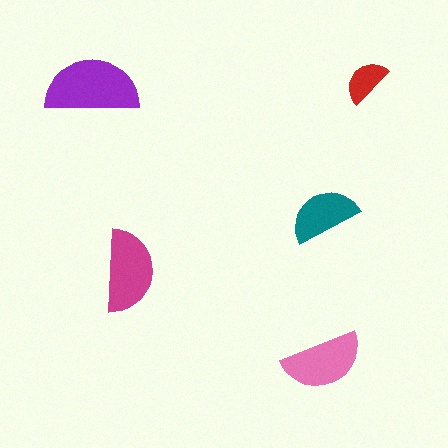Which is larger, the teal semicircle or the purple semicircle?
The purple one.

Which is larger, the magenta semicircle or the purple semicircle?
The purple one.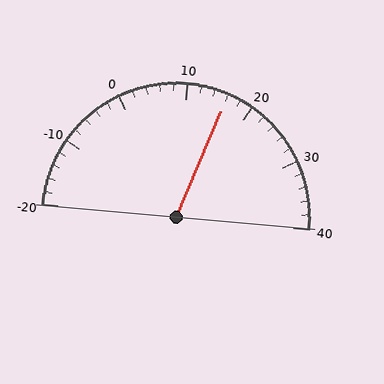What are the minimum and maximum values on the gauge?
The gauge ranges from -20 to 40.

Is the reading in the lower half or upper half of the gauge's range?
The reading is in the upper half of the range (-20 to 40).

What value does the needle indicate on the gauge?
The needle indicates approximately 16.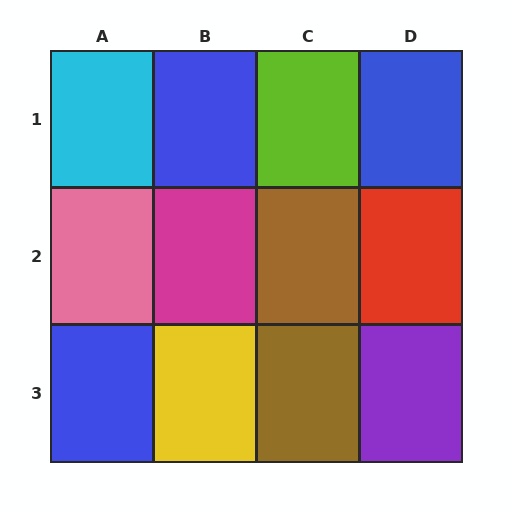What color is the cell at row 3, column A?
Blue.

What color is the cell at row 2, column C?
Brown.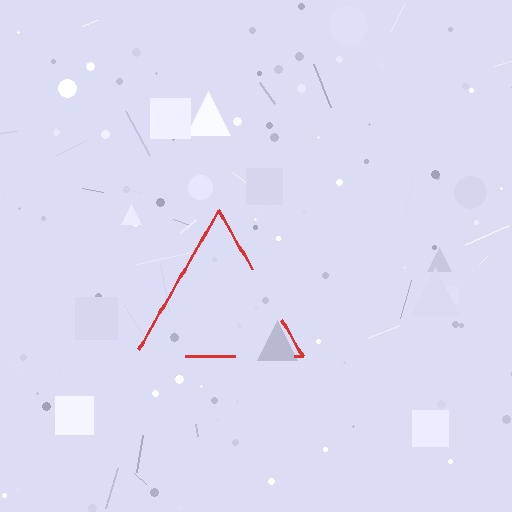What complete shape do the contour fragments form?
The contour fragments form a triangle.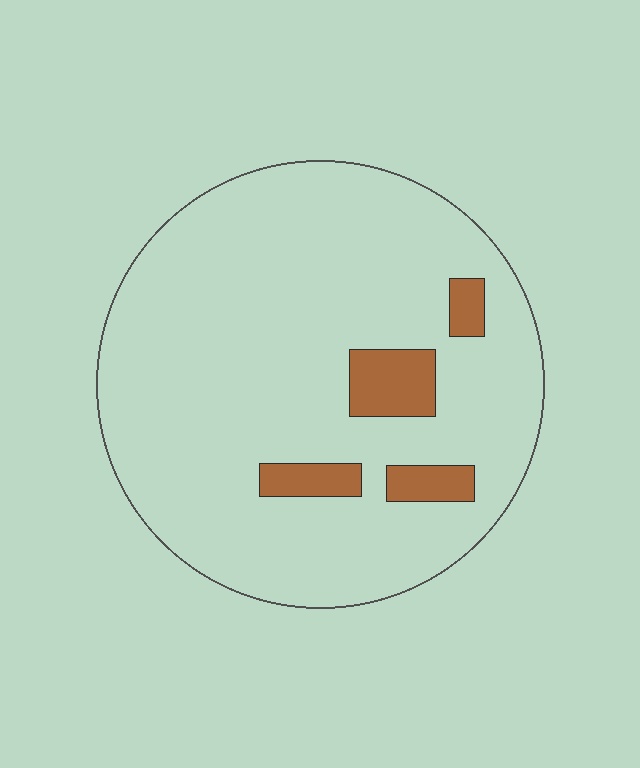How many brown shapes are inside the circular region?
4.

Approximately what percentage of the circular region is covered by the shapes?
Approximately 10%.